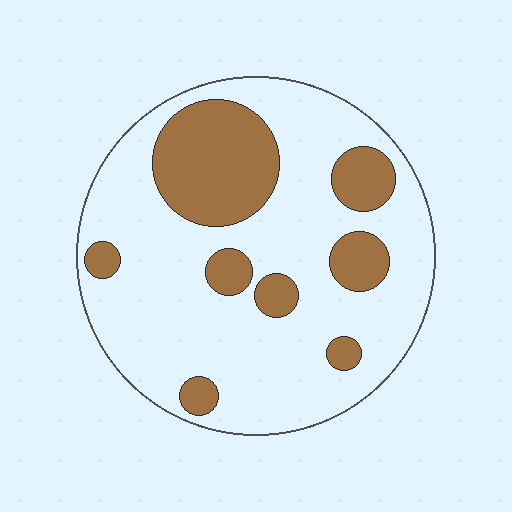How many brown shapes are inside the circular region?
8.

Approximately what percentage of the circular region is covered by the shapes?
Approximately 25%.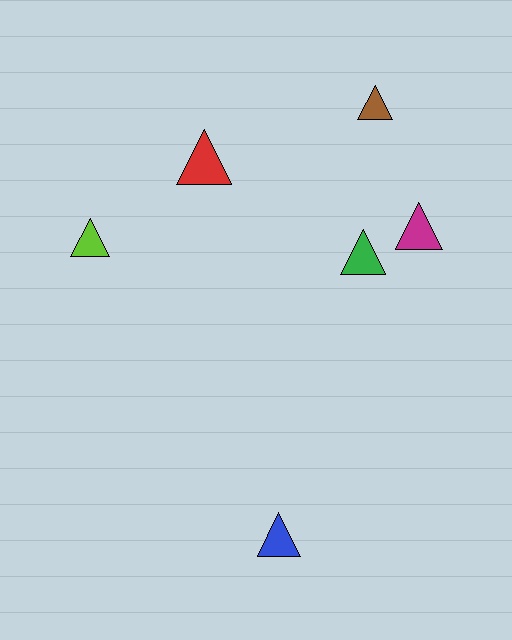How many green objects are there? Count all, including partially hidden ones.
There is 1 green object.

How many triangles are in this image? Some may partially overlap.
There are 6 triangles.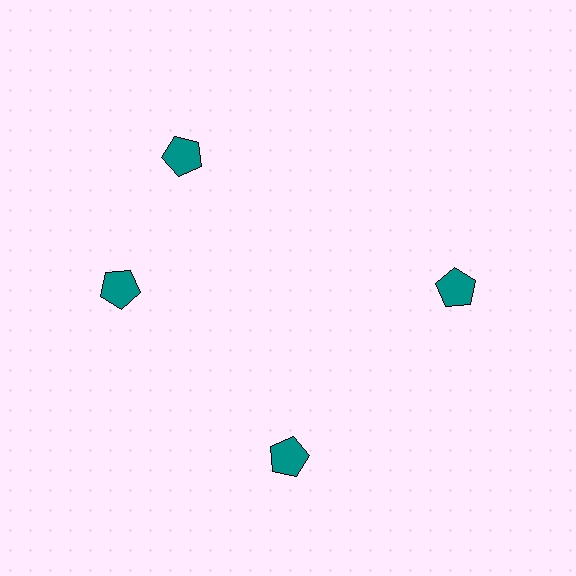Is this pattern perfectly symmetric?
No. The 4 teal pentagons are arranged in a ring, but one element near the 12 o'clock position is rotated out of alignment along the ring, breaking the 4-fold rotational symmetry.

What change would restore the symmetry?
The symmetry would be restored by rotating it back into even spacing with its neighbors so that all 4 pentagons sit at equal angles and equal distance from the center.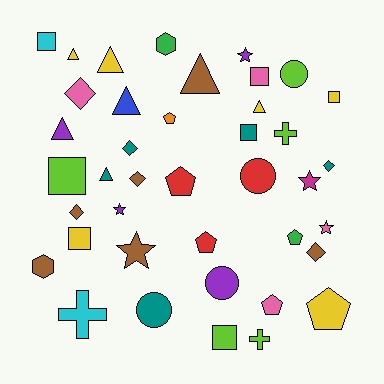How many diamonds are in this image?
There are 6 diamonds.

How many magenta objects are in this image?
There is 1 magenta object.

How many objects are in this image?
There are 40 objects.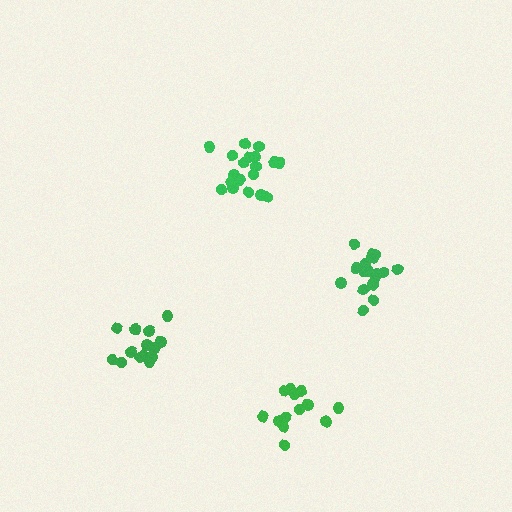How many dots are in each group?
Group 1: 19 dots, Group 2: 19 dots, Group 3: 13 dots, Group 4: 15 dots (66 total).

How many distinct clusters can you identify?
There are 4 distinct clusters.